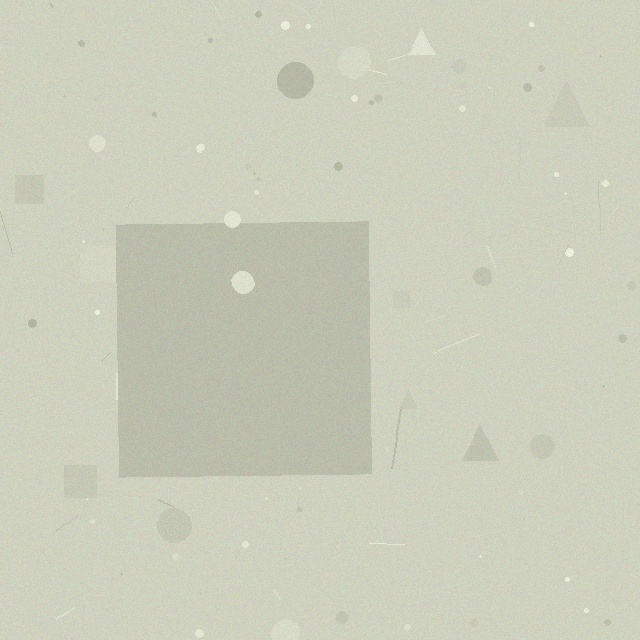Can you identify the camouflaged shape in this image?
The camouflaged shape is a square.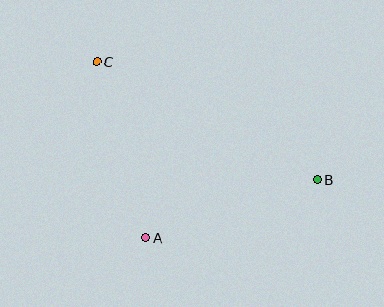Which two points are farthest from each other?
Points B and C are farthest from each other.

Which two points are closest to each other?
Points A and B are closest to each other.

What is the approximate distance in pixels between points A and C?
The distance between A and C is approximately 183 pixels.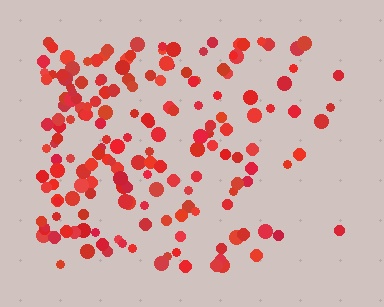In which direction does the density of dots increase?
From right to left, with the left side densest.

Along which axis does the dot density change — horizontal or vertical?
Horizontal.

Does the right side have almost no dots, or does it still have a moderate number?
Still a moderate number, just noticeably fewer than the left.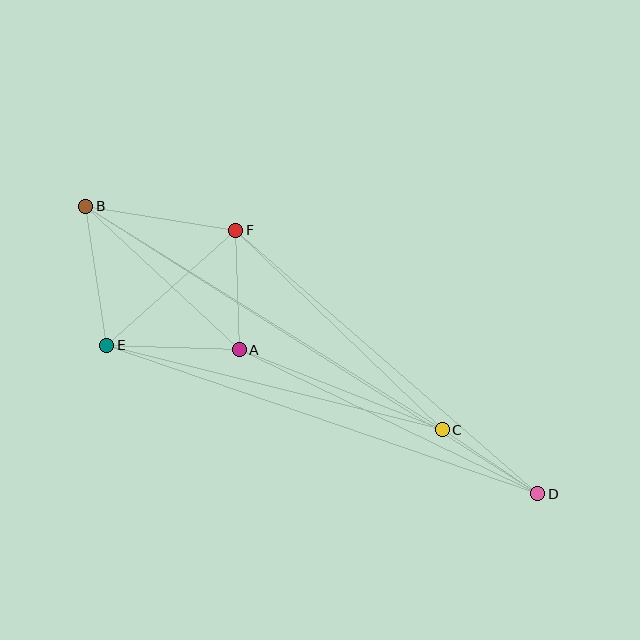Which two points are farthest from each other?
Points B and D are farthest from each other.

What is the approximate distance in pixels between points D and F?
The distance between D and F is approximately 401 pixels.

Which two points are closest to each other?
Points C and D are closest to each other.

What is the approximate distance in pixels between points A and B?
The distance between A and B is approximately 210 pixels.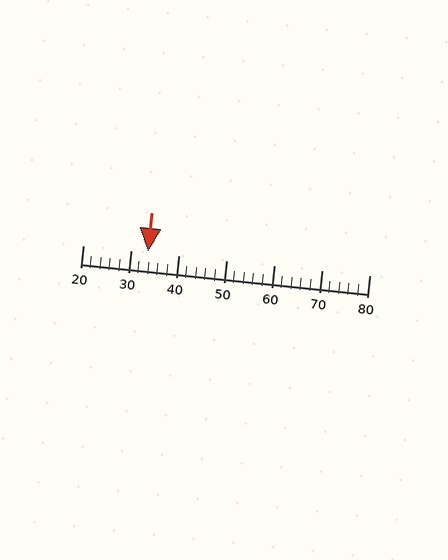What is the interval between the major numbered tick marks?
The major tick marks are spaced 10 units apart.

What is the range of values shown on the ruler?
The ruler shows values from 20 to 80.